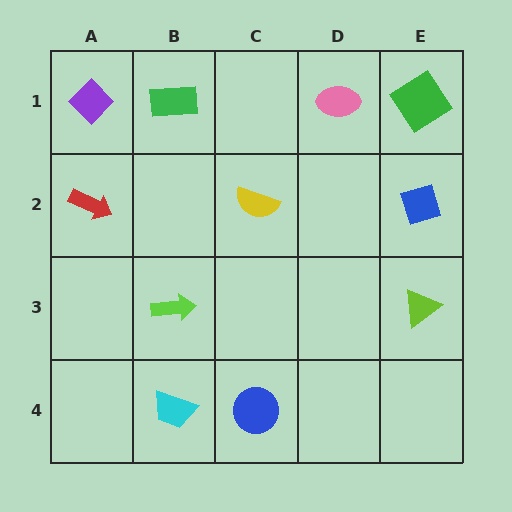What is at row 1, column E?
A green diamond.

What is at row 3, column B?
A lime arrow.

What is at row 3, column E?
A lime triangle.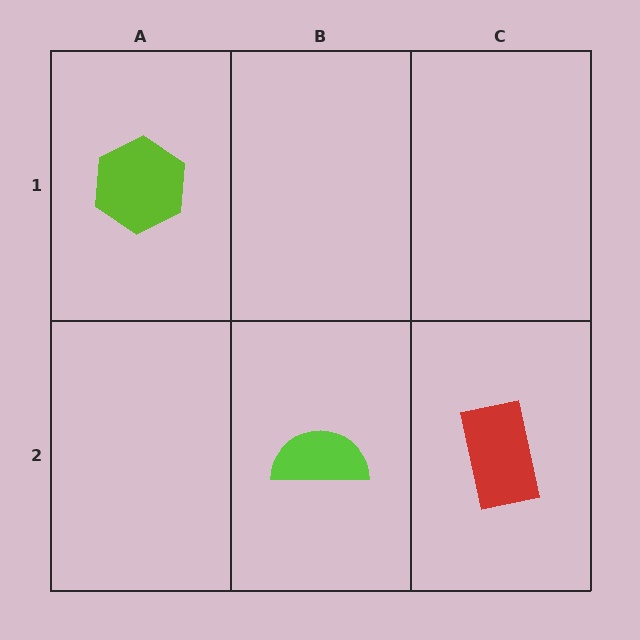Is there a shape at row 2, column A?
No, that cell is empty.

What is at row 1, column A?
A lime hexagon.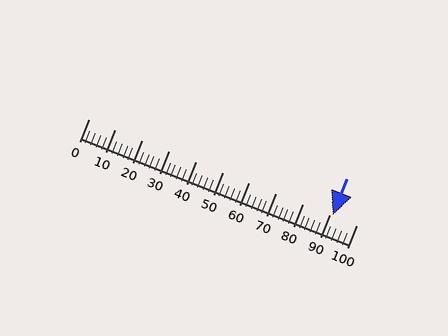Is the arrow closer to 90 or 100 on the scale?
The arrow is closer to 90.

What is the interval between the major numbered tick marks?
The major tick marks are spaced 10 units apart.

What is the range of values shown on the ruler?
The ruler shows values from 0 to 100.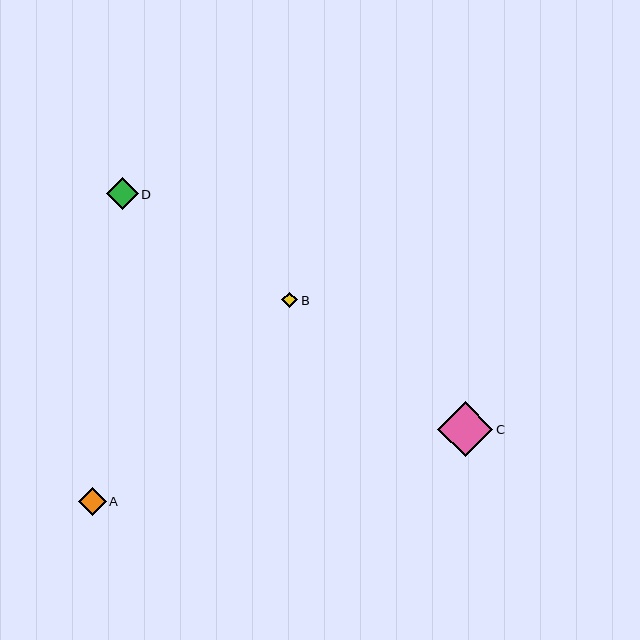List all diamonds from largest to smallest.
From largest to smallest: C, D, A, B.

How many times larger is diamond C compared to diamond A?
Diamond C is approximately 2.0 times the size of diamond A.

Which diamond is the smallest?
Diamond B is the smallest with a size of approximately 16 pixels.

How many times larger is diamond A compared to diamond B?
Diamond A is approximately 1.8 times the size of diamond B.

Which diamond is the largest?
Diamond C is the largest with a size of approximately 55 pixels.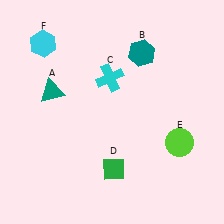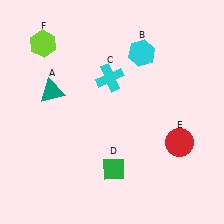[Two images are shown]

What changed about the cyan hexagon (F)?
In Image 1, F is cyan. In Image 2, it changed to lime.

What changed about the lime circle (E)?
In Image 1, E is lime. In Image 2, it changed to red.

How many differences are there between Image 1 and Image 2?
There are 3 differences between the two images.